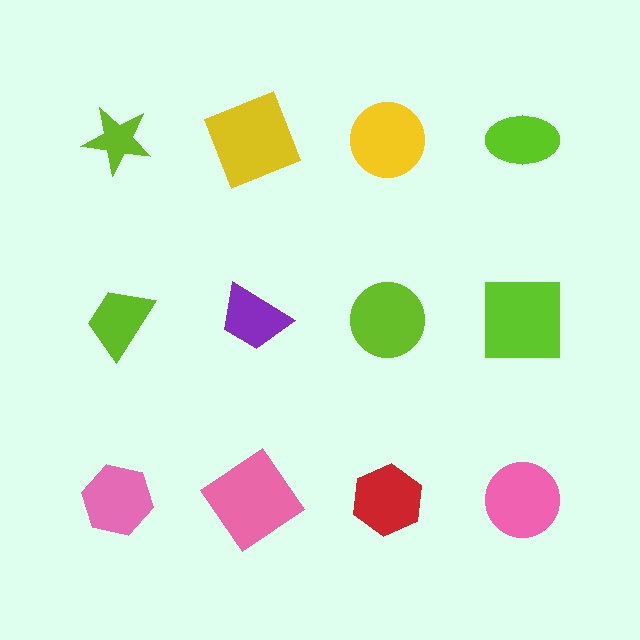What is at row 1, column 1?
A lime star.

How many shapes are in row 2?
4 shapes.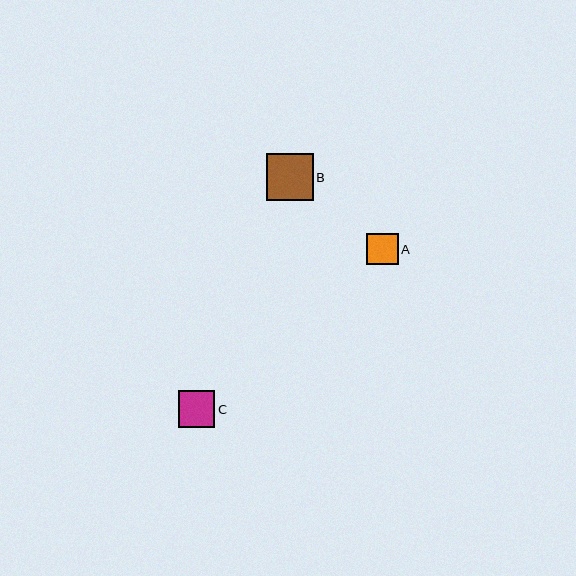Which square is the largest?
Square B is the largest with a size of approximately 47 pixels.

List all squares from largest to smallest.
From largest to smallest: B, C, A.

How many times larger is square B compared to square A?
Square B is approximately 1.5 times the size of square A.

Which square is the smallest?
Square A is the smallest with a size of approximately 32 pixels.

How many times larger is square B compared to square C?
Square B is approximately 1.3 times the size of square C.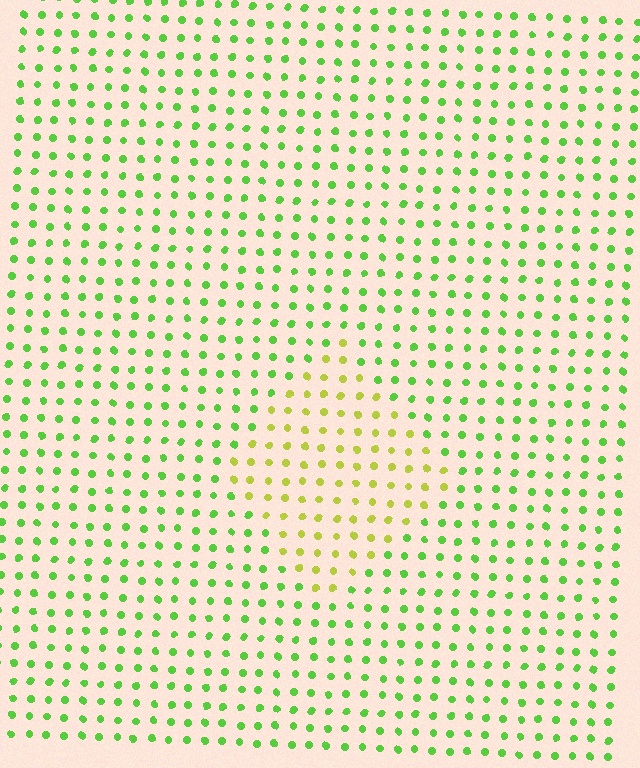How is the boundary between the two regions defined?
The boundary is defined purely by a slight shift in hue (about 40 degrees). Spacing, size, and orientation are identical on both sides.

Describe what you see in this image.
The image is filled with small lime elements in a uniform arrangement. A diamond-shaped region is visible where the elements are tinted to a slightly different hue, forming a subtle color boundary.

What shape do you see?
I see a diamond.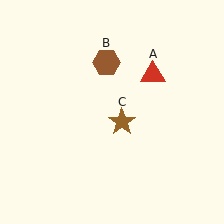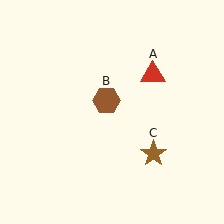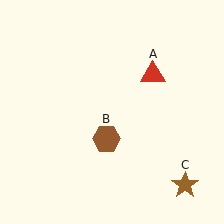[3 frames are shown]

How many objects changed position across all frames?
2 objects changed position: brown hexagon (object B), brown star (object C).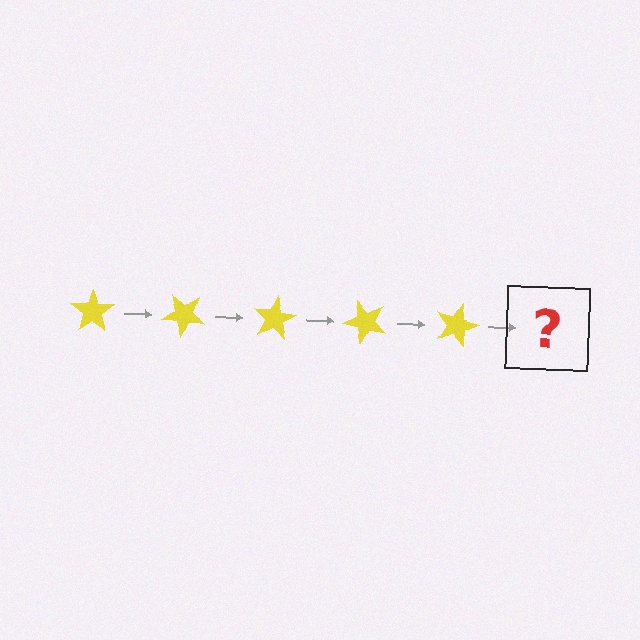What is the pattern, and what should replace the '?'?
The pattern is that the star rotates 40 degrees each step. The '?' should be a yellow star rotated 200 degrees.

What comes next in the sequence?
The next element should be a yellow star rotated 200 degrees.